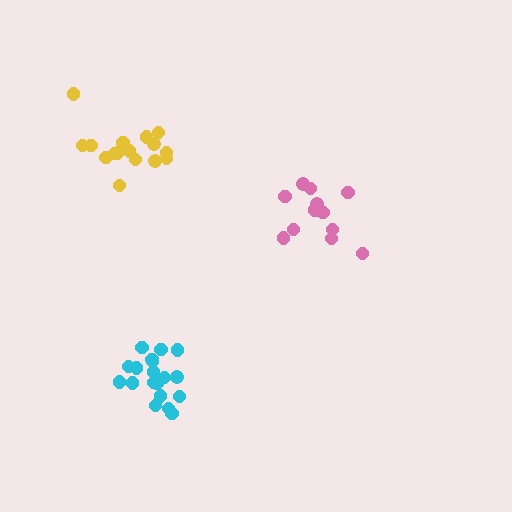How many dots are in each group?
Group 1: 19 dots, Group 2: 16 dots, Group 3: 13 dots (48 total).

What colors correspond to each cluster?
The clusters are colored: cyan, yellow, pink.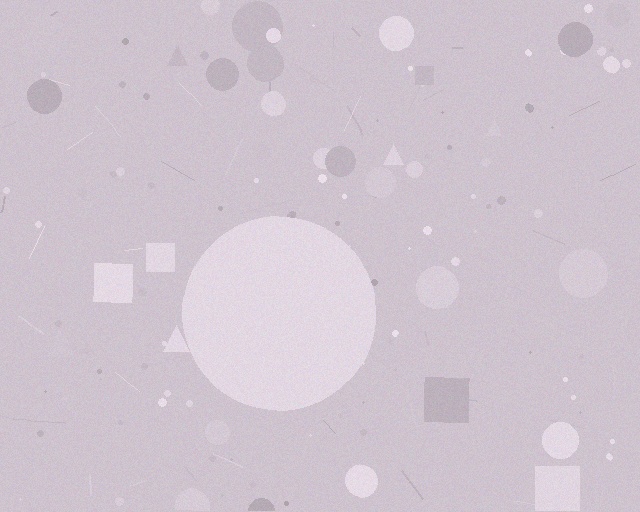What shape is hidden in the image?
A circle is hidden in the image.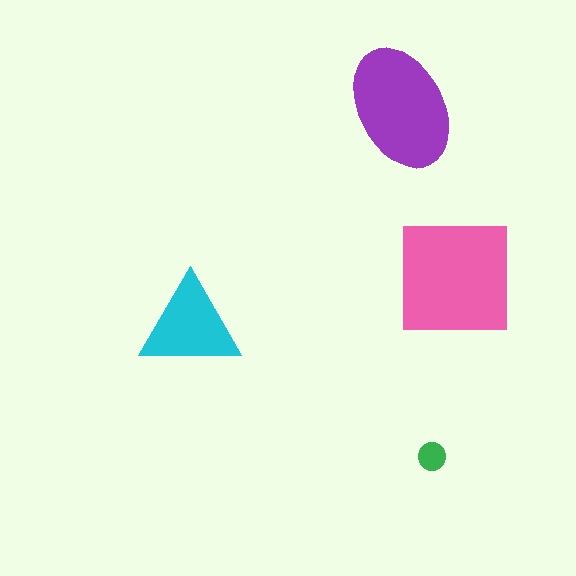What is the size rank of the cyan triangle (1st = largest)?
3rd.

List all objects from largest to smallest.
The pink square, the purple ellipse, the cyan triangle, the green circle.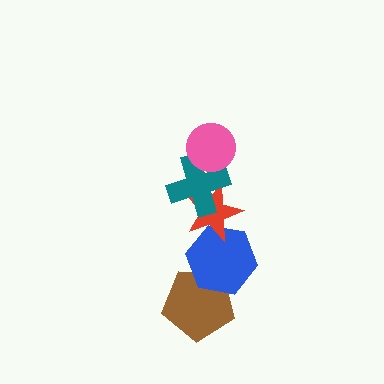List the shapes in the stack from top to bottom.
From top to bottom: the pink circle, the teal cross, the red star, the blue hexagon, the brown pentagon.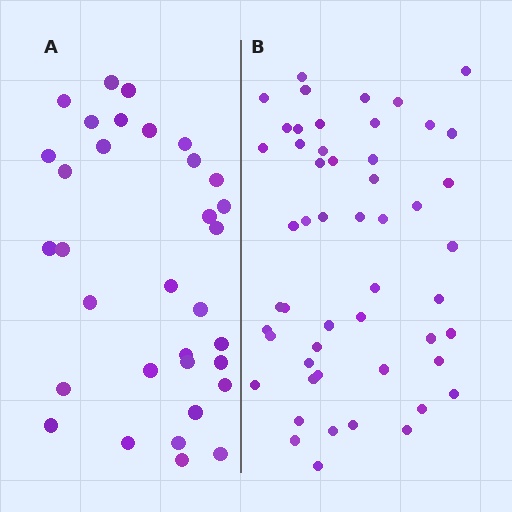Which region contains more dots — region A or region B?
Region B (the right region) has more dots.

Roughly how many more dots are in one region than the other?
Region B has approximately 20 more dots than region A.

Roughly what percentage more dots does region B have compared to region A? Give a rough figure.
About 60% more.